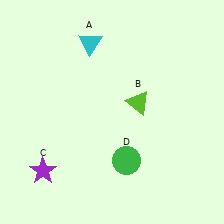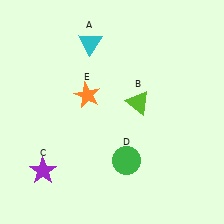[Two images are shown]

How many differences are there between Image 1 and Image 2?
There is 1 difference between the two images.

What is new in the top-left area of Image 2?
An orange star (E) was added in the top-left area of Image 2.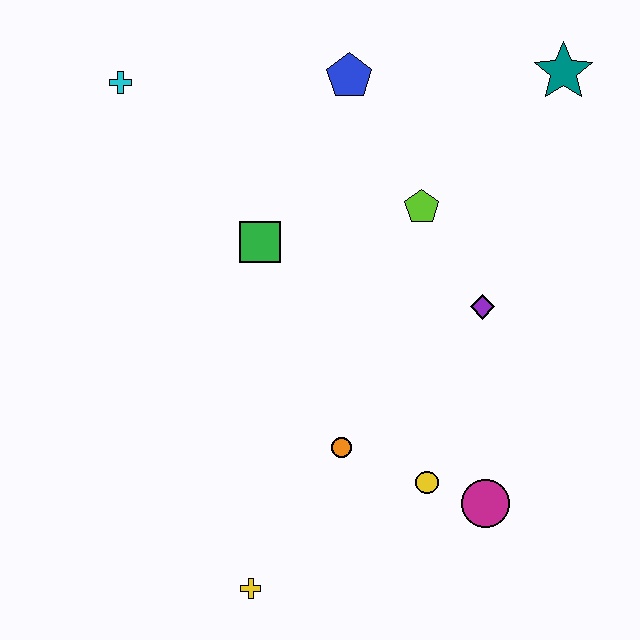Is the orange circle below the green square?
Yes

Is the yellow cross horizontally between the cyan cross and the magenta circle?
Yes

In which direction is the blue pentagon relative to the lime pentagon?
The blue pentagon is above the lime pentagon.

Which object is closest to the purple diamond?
The lime pentagon is closest to the purple diamond.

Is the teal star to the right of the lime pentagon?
Yes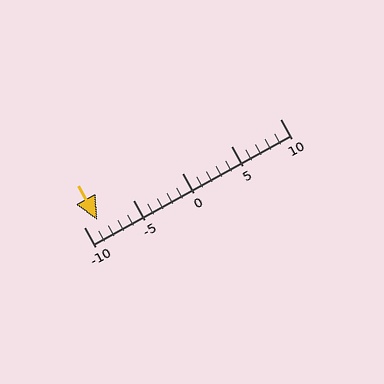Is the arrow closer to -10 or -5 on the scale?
The arrow is closer to -10.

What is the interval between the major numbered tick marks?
The major tick marks are spaced 5 units apart.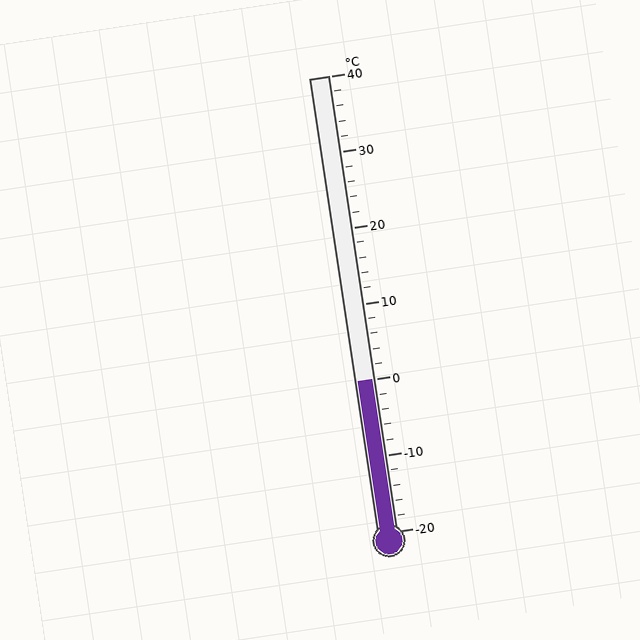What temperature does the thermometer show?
The thermometer shows approximately 0°C.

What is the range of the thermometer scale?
The thermometer scale ranges from -20°C to 40°C.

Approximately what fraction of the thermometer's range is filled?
The thermometer is filled to approximately 35% of its range.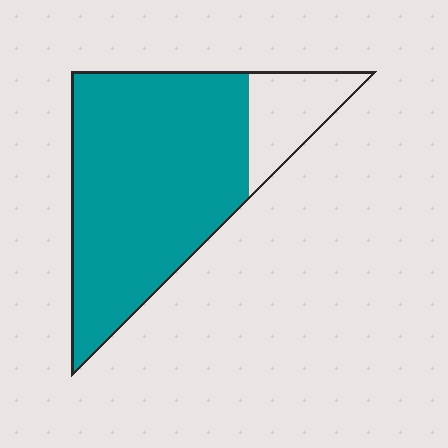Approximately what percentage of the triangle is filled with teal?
Approximately 80%.